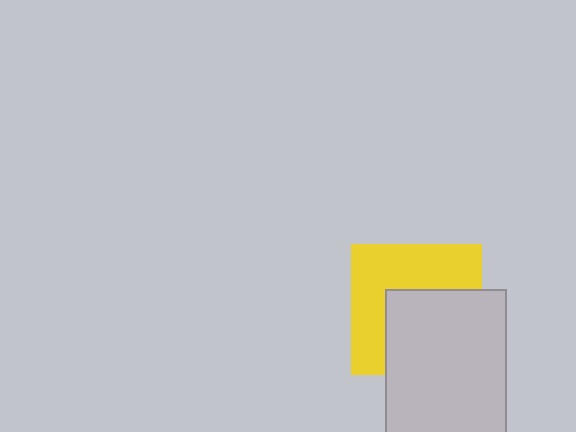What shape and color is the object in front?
The object in front is a light gray rectangle.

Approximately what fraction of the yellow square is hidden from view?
Roughly 48% of the yellow square is hidden behind the light gray rectangle.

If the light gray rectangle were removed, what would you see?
You would see the complete yellow square.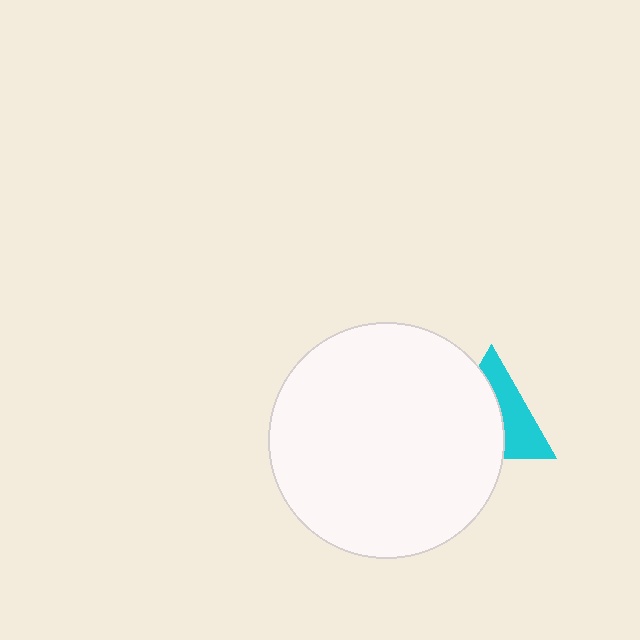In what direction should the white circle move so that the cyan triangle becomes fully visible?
The white circle should move left. That is the shortest direction to clear the overlap and leave the cyan triangle fully visible.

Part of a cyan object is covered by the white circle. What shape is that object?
It is a triangle.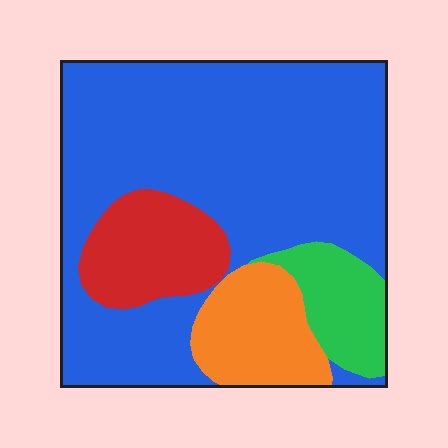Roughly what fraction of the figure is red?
Red covers around 15% of the figure.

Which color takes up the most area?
Blue, at roughly 65%.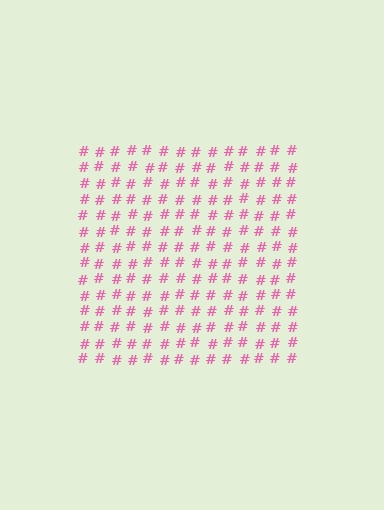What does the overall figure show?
The overall figure shows a square.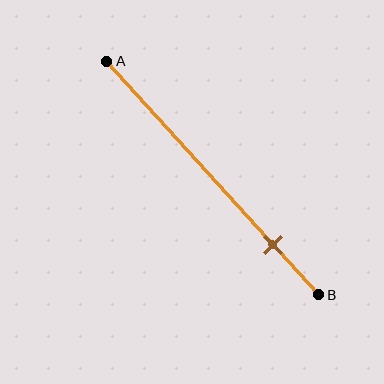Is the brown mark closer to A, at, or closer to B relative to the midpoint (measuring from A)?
The brown mark is closer to point B than the midpoint of segment AB.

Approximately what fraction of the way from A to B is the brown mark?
The brown mark is approximately 80% of the way from A to B.